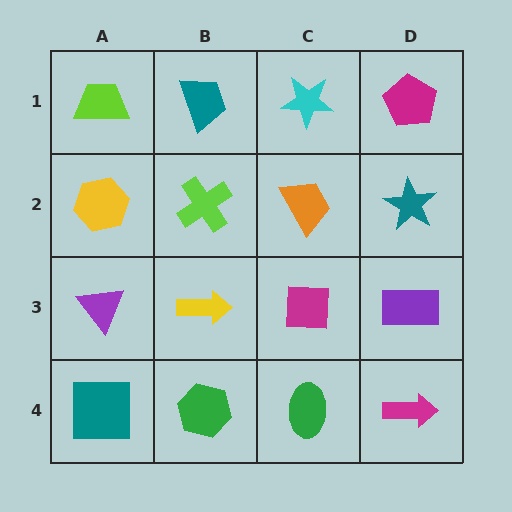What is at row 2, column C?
An orange trapezoid.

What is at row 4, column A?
A teal square.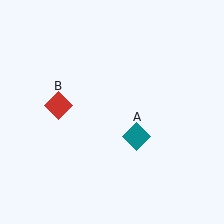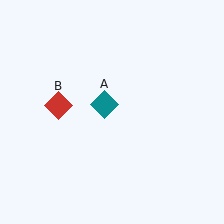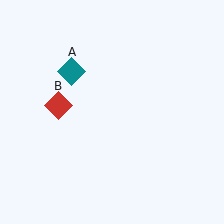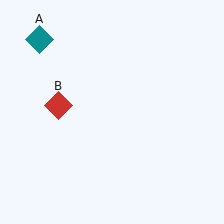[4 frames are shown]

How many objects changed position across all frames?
1 object changed position: teal diamond (object A).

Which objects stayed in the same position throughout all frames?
Red diamond (object B) remained stationary.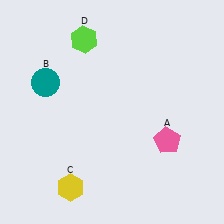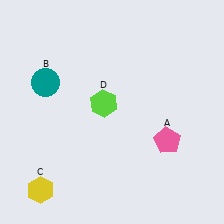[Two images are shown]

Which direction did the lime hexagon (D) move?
The lime hexagon (D) moved down.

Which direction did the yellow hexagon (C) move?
The yellow hexagon (C) moved left.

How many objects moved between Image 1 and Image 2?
2 objects moved between the two images.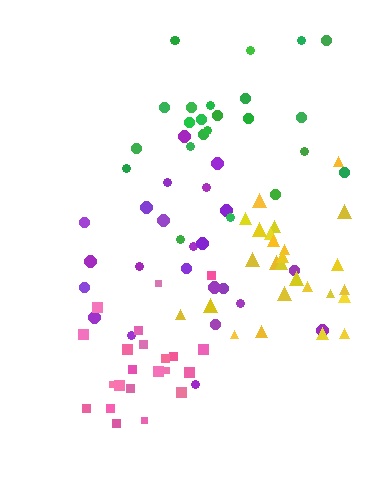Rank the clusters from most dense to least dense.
pink, purple, yellow, green.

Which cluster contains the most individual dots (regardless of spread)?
Yellow (26).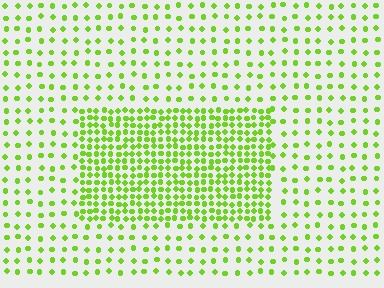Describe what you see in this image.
The image contains small lime elements arranged at two different densities. A rectangle-shaped region is visible where the elements are more densely packed than the surrounding area.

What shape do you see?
I see a rectangle.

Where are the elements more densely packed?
The elements are more densely packed inside the rectangle boundary.